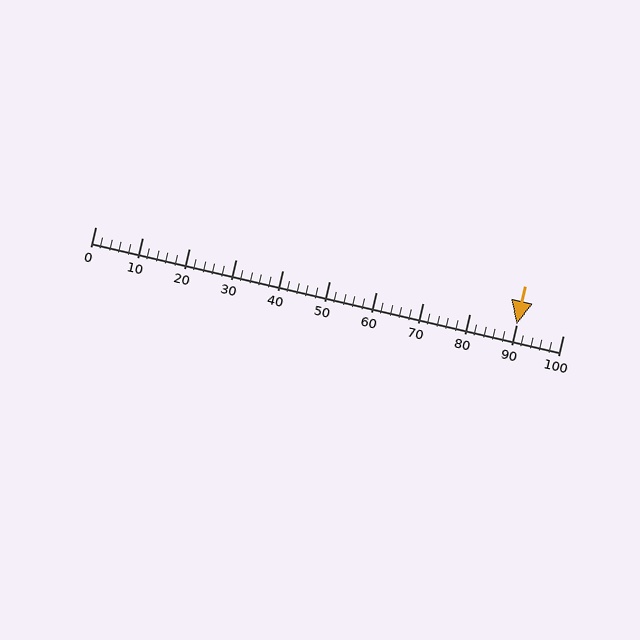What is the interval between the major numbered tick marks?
The major tick marks are spaced 10 units apart.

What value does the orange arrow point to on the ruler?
The orange arrow points to approximately 90.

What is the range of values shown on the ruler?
The ruler shows values from 0 to 100.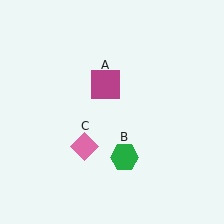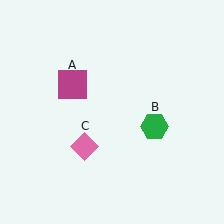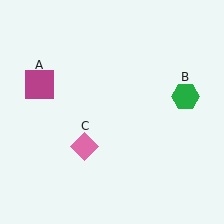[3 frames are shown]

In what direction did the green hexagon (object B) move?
The green hexagon (object B) moved up and to the right.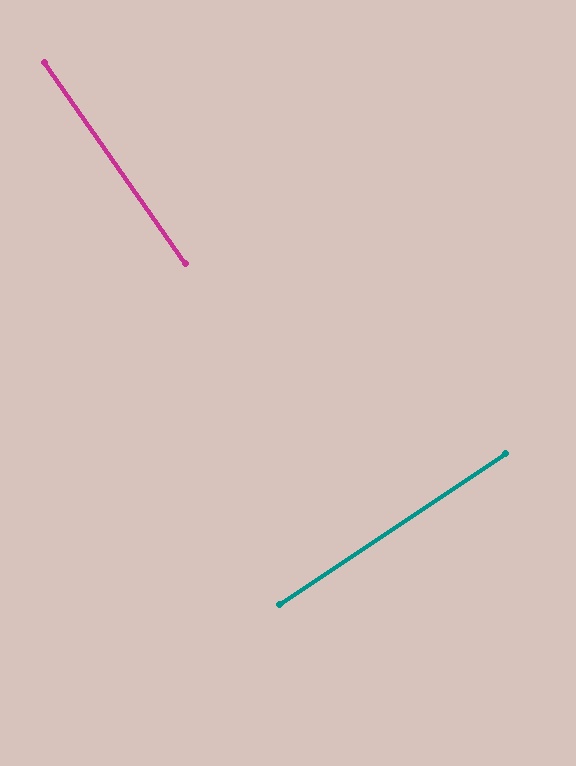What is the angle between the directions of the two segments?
Approximately 89 degrees.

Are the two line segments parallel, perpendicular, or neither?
Perpendicular — they meet at approximately 89°.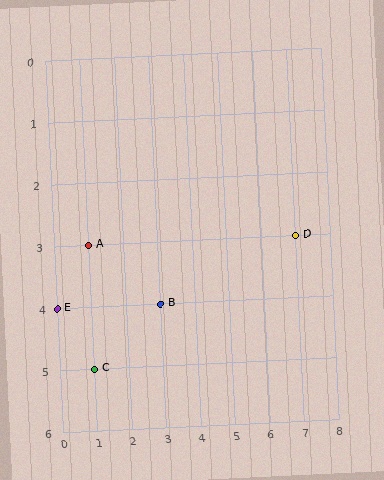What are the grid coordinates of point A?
Point A is at grid coordinates (1, 3).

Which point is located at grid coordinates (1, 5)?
Point C is at (1, 5).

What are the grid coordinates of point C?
Point C is at grid coordinates (1, 5).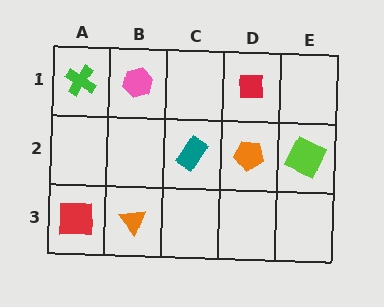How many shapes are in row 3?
2 shapes.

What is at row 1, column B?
A pink hexagon.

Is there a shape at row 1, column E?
No, that cell is empty.